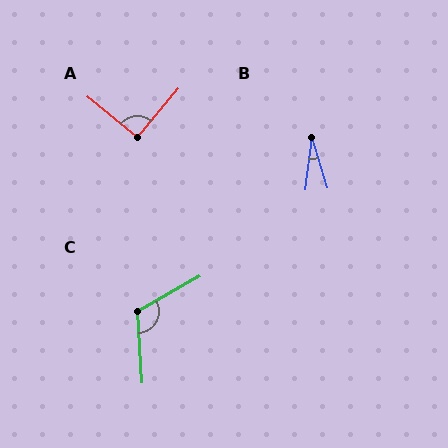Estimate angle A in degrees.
Approximately 90 degrees.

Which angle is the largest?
C, at approximately 116 degrees.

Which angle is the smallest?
B, at approximately 25 degrees.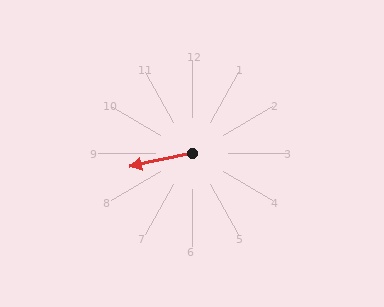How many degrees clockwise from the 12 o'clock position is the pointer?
Approximately 259 degrees.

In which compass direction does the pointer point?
West.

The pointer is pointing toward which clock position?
Roughly 9 o'clock.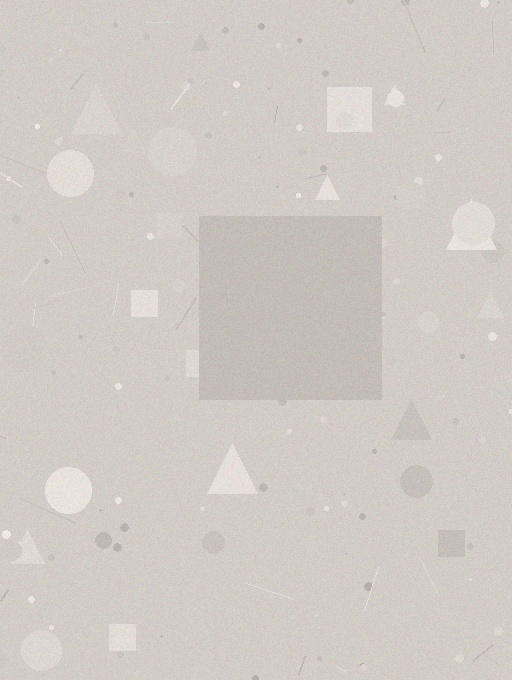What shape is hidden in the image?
A square is hidden in the image.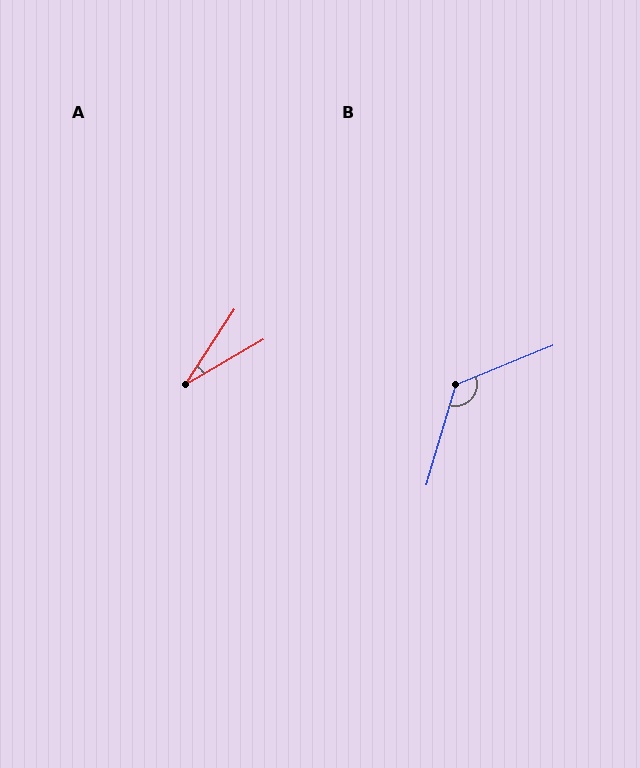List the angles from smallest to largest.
A (26°), B (129°).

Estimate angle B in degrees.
Approximately 129 degrees.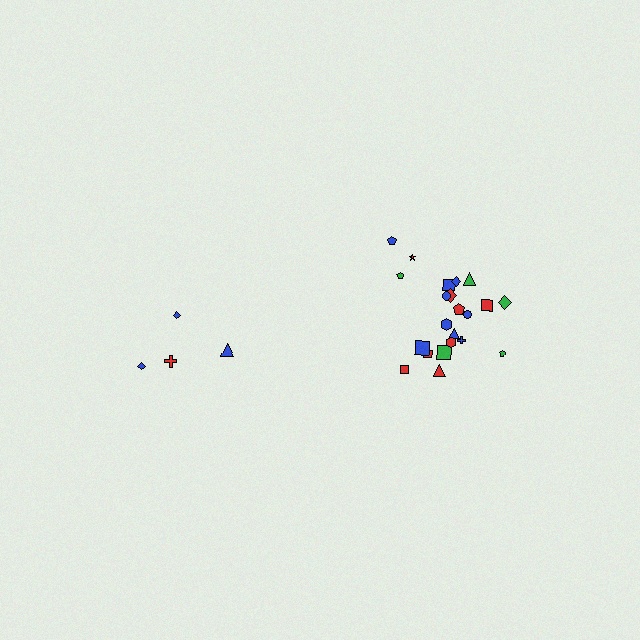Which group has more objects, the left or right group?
The right group.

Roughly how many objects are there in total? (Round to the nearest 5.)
Roughly 25 objects in total.